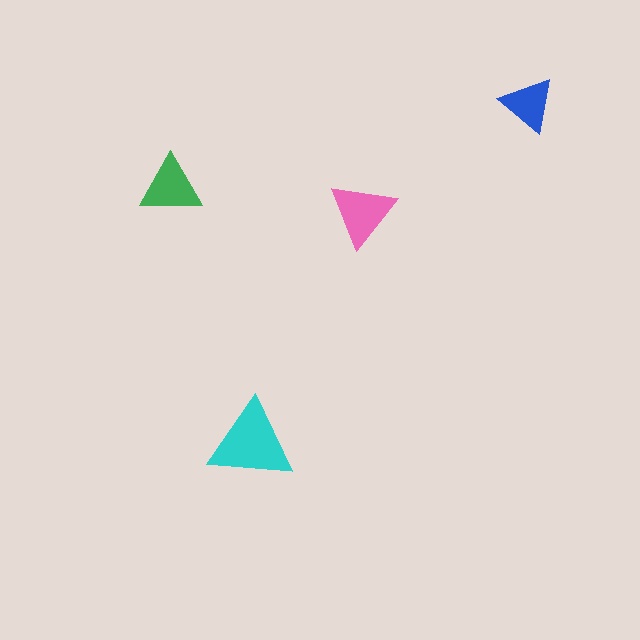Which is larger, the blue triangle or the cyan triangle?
The cyan one.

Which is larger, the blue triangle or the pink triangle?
The pink one.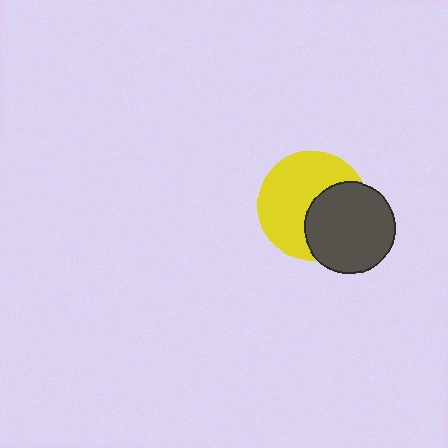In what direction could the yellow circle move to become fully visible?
The yellow circle could move left. That would shift it out from behind the dark gray circle entirely.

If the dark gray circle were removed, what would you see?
You would see the complete yellow circle.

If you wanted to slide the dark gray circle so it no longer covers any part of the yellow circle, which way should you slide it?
Slide it right — that is the most direct way to separate the two shapes.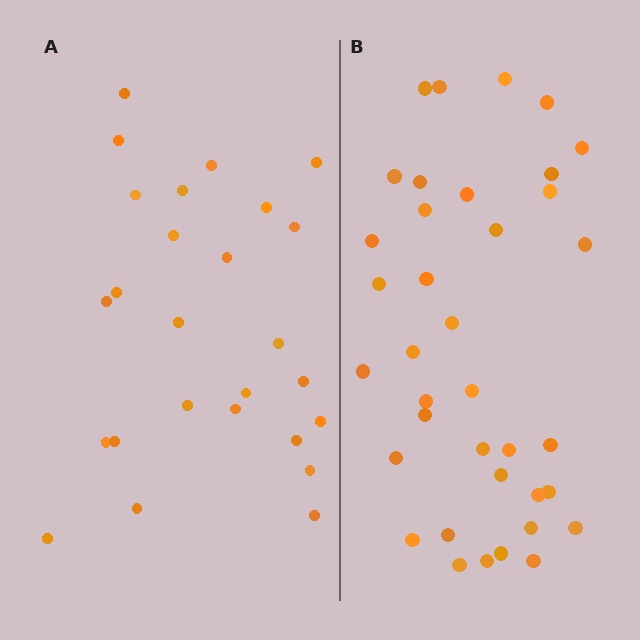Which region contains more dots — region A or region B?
Region B (the right region) has more dots.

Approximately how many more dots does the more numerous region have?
Region B has roughly 12 or so more dots than region A.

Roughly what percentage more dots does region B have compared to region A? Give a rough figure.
About 40% more.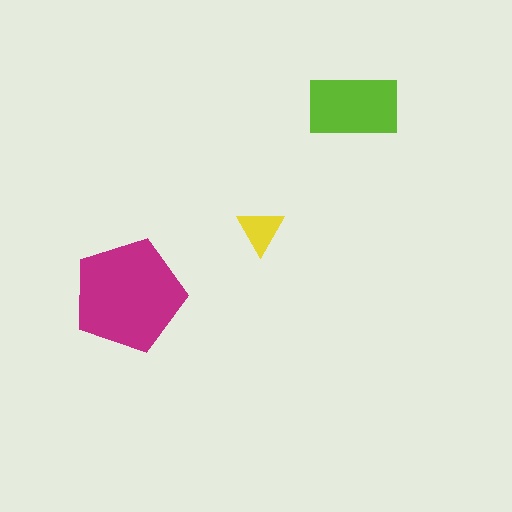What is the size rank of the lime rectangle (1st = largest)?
2nd.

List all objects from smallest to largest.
The yellow triangle, the lime rectangle, the magenta pentagon.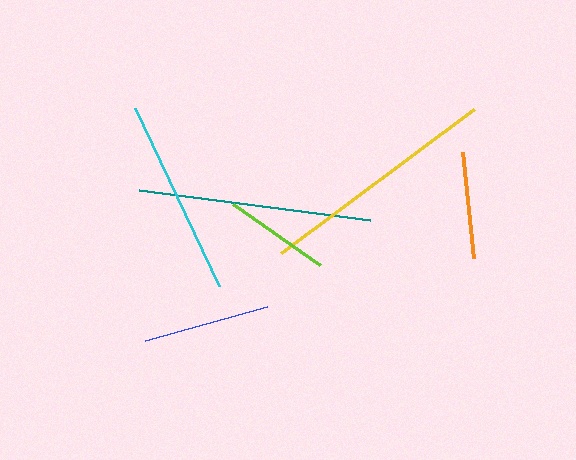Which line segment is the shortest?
The orange line is the shortest at approximately 106 pixels.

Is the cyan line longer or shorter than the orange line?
The cyan line is longer than the orange line.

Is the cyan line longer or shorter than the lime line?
The cyan line is longer than the lime line.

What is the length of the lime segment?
The lime segment is approximately 106 pixels long.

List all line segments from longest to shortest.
From longest to shortest: yellow, teal, cyan, blue, lime, orange.